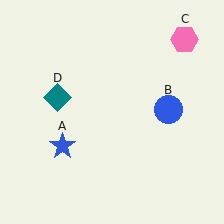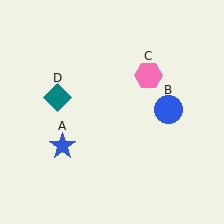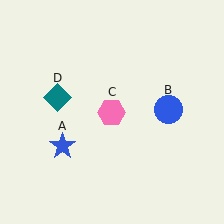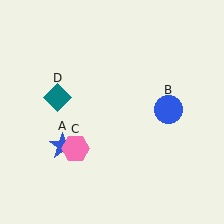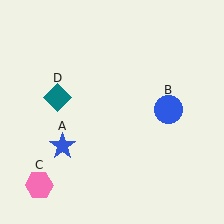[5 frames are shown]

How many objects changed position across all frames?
1 object changed position: pink hexagon (object C).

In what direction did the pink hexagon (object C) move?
The pink hexagon (object C) moved down and to the left.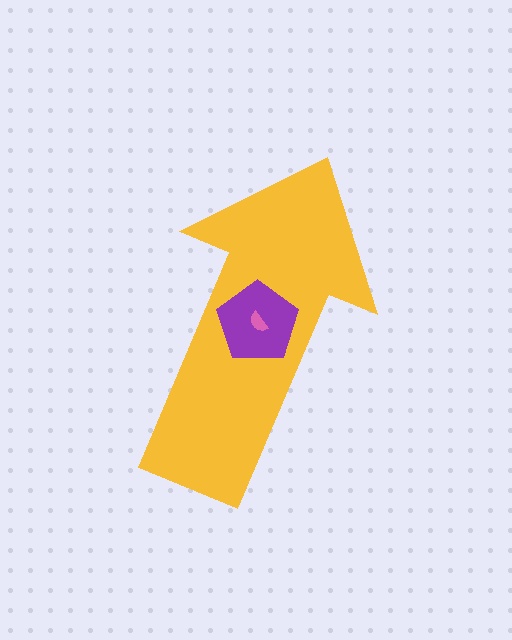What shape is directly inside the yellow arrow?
The purple pentagon.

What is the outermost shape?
The yellow arrow.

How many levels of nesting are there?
3.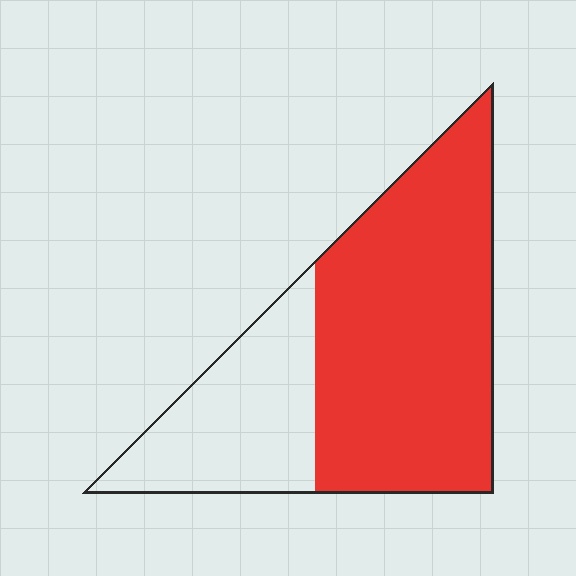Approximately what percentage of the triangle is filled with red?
Approximately 70%.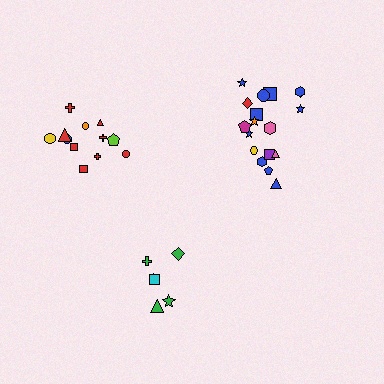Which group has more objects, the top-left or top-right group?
The top-right group.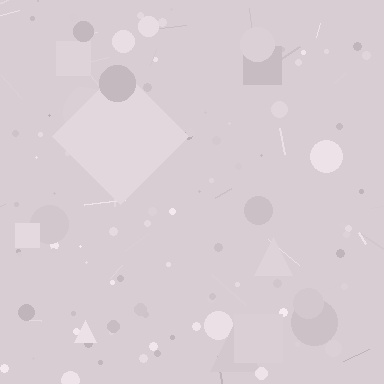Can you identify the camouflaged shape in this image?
The camouflaged shape is a diamond.